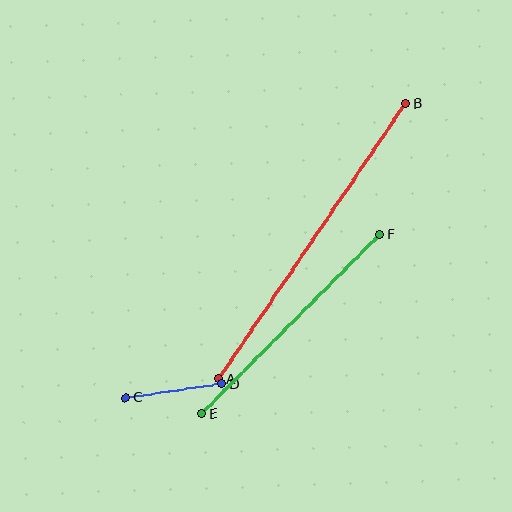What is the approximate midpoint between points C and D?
The midpoint is at approximately (174, 391) pixels.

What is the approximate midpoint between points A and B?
The midpoint is at approximately (312, 241) pixels.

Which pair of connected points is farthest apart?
Points A and B are farthest apart.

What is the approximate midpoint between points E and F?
The midpoint is at approximately (291, 324) pixels.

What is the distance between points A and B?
The distance is approximately 333 pixels.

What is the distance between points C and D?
The distance is approximately 97 pixels.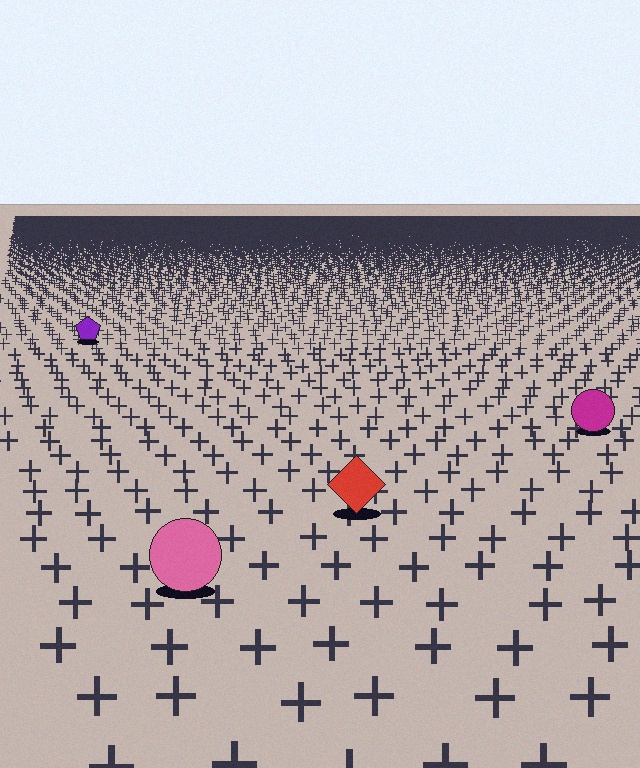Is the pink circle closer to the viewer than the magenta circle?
Yes. The pink circle is closer — you can tell from the texture gradient: the ground texture is coarser near it.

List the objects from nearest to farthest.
From nearest to farthest: the pink circle, the red diamond, the magenta circle, the purple pentagon.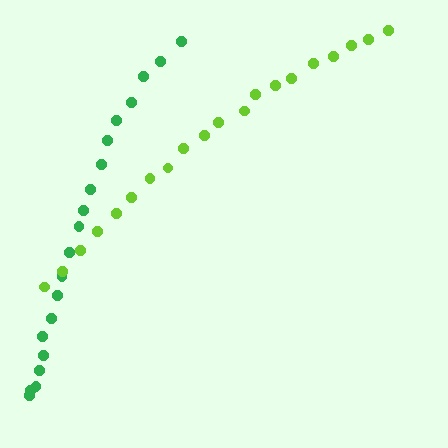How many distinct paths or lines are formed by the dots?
There are 2 distinct paths.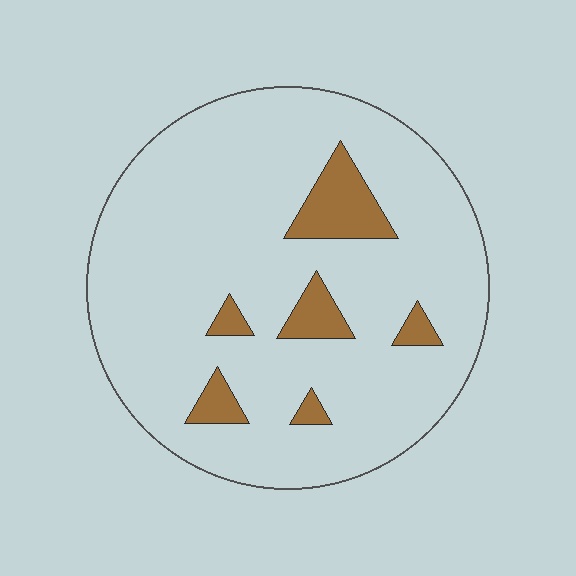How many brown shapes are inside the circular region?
6.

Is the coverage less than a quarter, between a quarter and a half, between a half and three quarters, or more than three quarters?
Less than a quarter.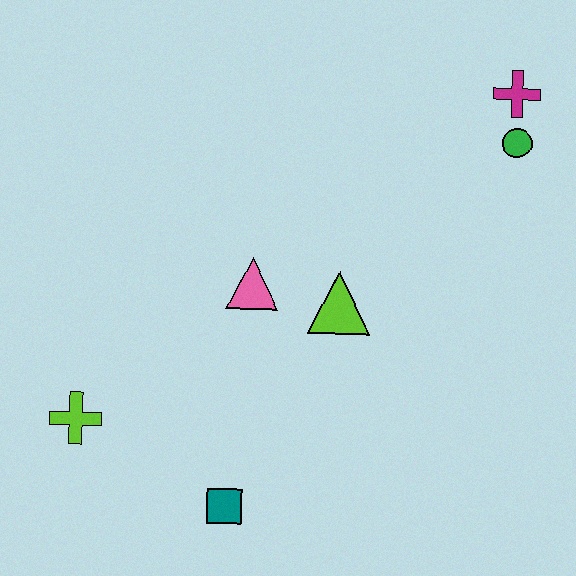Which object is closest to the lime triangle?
The pink triangle is closest to the lime triangle.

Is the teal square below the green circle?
Yes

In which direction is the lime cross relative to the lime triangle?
The lime cross is to the left of the lime triangle.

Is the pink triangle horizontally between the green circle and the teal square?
Yes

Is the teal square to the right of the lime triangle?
No